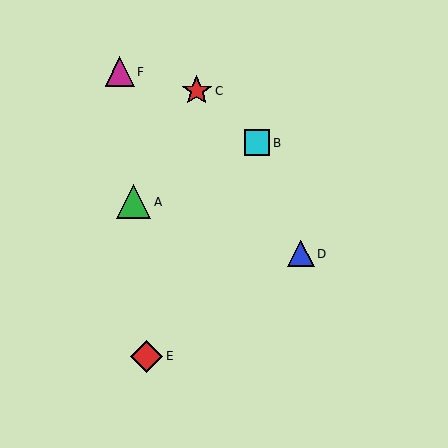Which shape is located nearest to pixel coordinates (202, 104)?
The red star (labeled C) at (197, 91) is nearest to that location.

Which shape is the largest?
The green triangle (labeled A) is the largest.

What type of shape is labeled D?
Shape D is a blue triangle.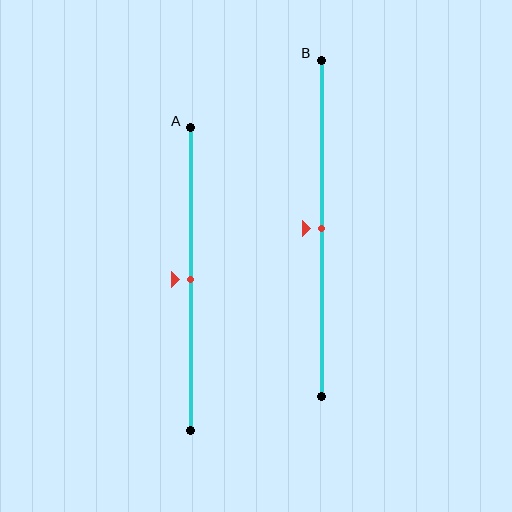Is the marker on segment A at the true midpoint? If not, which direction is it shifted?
Yes, the marker on segment A is at the true midpoint.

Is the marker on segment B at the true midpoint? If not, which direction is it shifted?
Yes, the marker on segment B is at the true midpoint.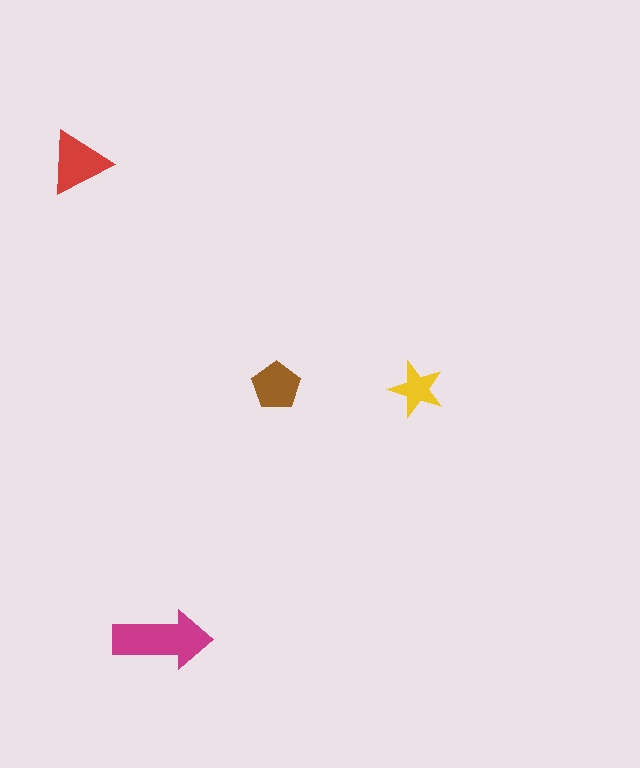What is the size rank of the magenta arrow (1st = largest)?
1st.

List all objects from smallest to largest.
The yellow star, the brown pentagon, the red triangle, the magenta arrow.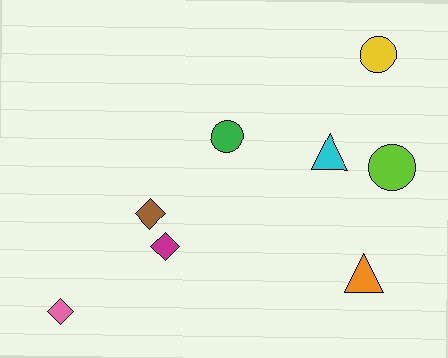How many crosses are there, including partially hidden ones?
There are no crosses.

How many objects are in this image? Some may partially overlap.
There are 8 objects.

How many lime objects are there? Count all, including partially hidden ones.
There is 1 lime object.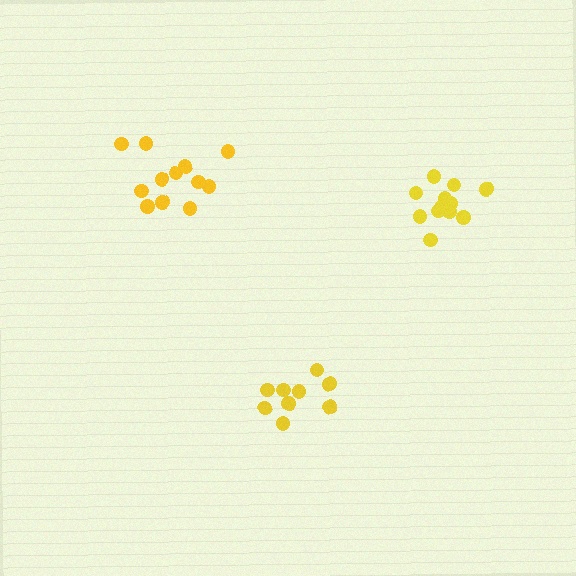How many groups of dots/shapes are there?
There are 3 groups.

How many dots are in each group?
Group 1: 13 dots, Group 2: 9 dots, Group 3: 12 dots (34 total).